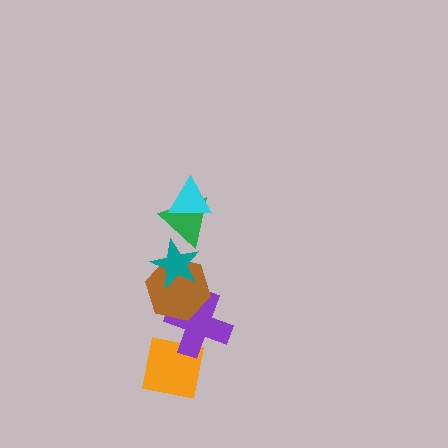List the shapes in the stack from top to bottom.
From top to bottom: the cyan triangle, the green triangle, the teal star, the brown hexagon, the purple cross, the orange square.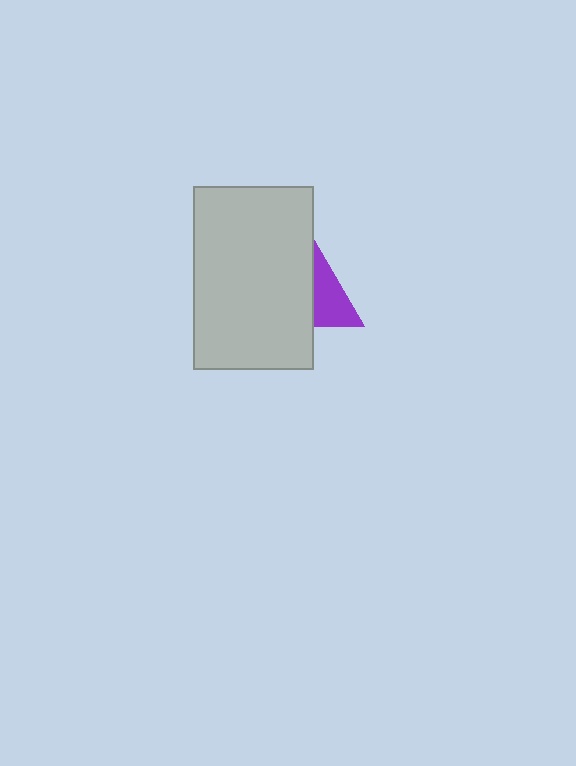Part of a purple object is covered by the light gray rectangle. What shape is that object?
It is a triangle.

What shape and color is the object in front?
The object in front is a light gray rectangle.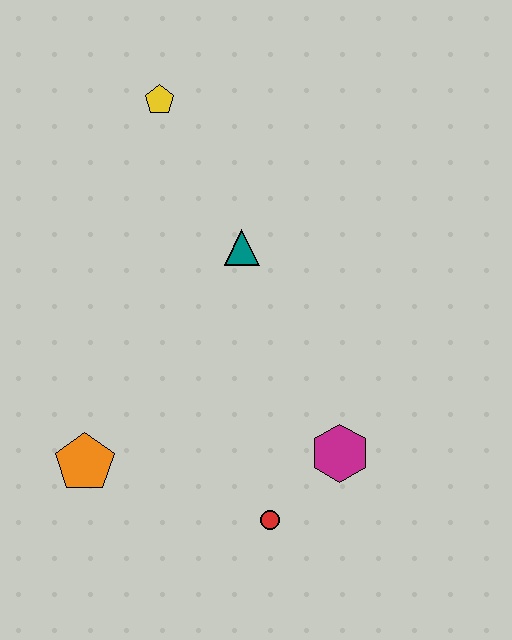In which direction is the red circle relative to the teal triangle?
The red circle is below the teal triangle.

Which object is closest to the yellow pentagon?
The teal triangle is closest to the yellow pentagon.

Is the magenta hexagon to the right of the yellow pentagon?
Yes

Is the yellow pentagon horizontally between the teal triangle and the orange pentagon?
Yes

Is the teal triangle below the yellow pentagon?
Yes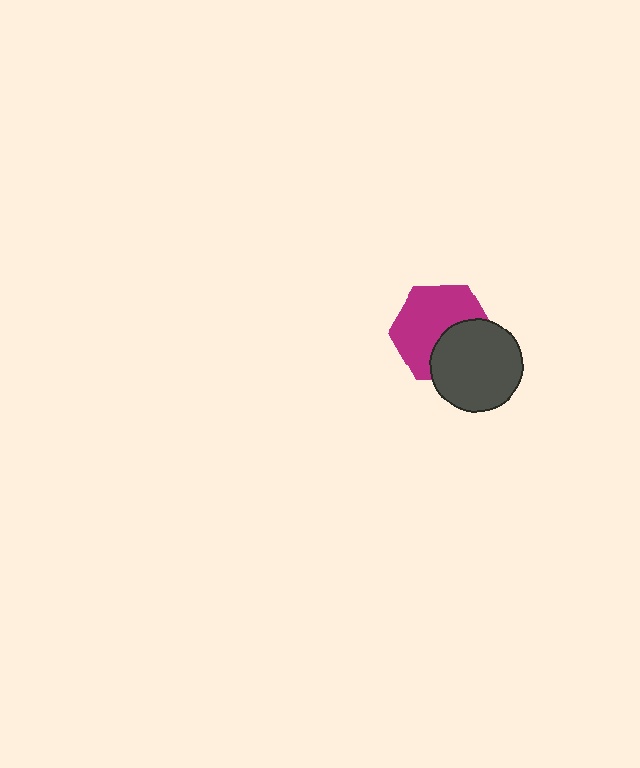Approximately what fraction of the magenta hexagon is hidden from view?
Roughly 38% of the magenta hexagon is hidden behind the dark gray circle.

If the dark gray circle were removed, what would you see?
You would see the complete magenta hexagon.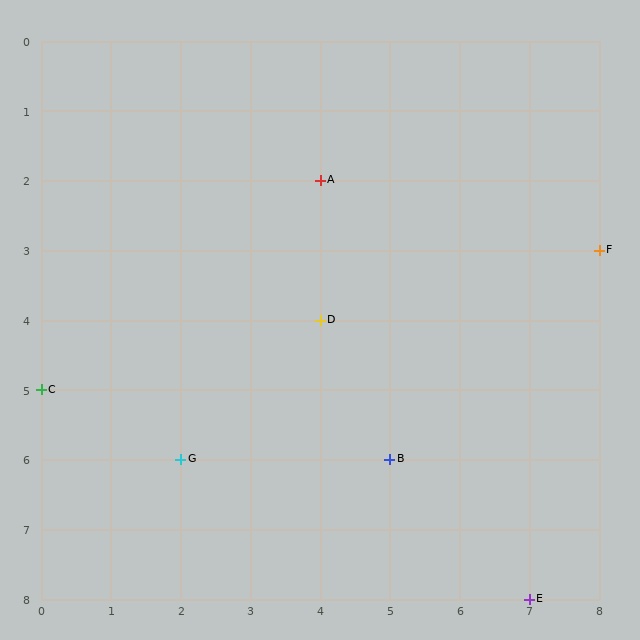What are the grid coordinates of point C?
Point C is at grid coordinates (0, 5).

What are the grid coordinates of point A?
Point A is at grid coordinates (4, 2).